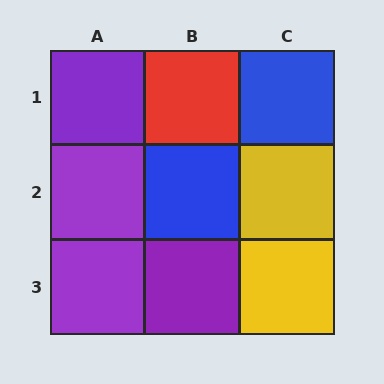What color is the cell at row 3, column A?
Purple.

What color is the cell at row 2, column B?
Blue.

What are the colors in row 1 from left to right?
Purple, red, blue.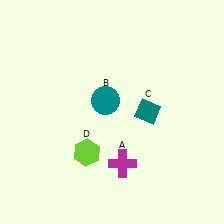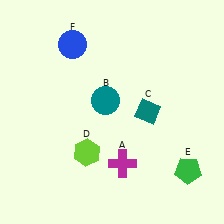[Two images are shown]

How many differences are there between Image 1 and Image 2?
There are 2 differences between the two images.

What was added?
A green pentagon (E), a blue circle (F) were added in Image 2.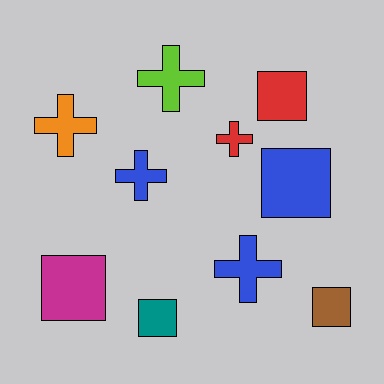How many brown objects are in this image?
There is 1 brown object.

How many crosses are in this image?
There are 5 crosses.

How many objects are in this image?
There are 10 objects.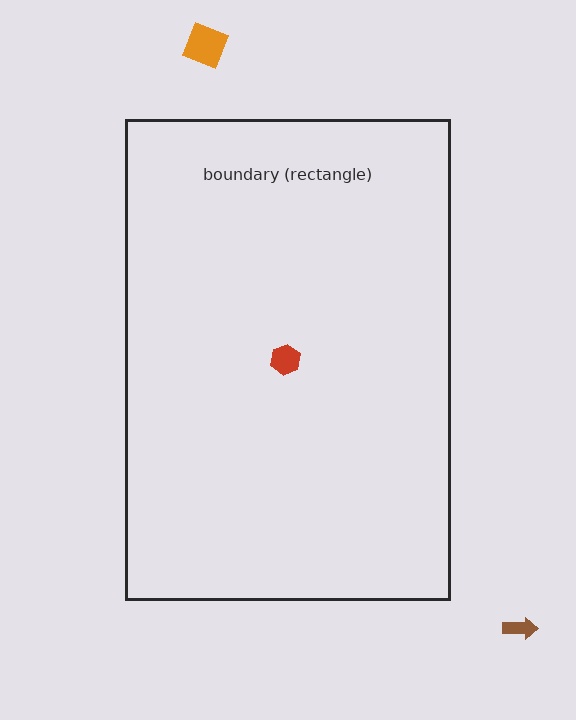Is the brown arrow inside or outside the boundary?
Outside.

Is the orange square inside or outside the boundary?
Outside.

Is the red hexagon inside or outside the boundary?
Inside.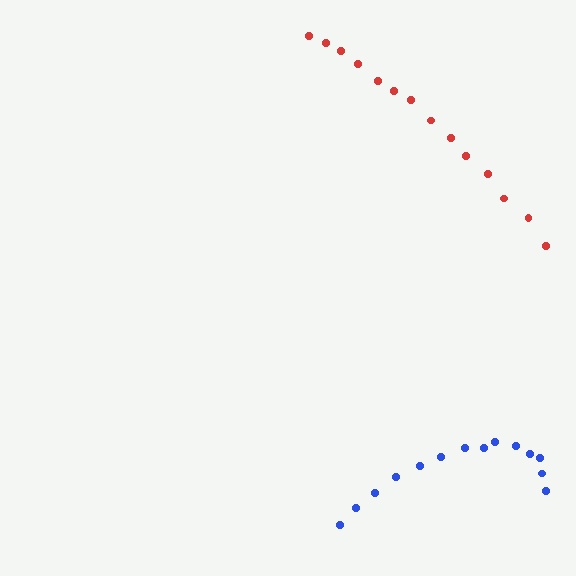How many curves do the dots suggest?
There are 2 distinct paths.